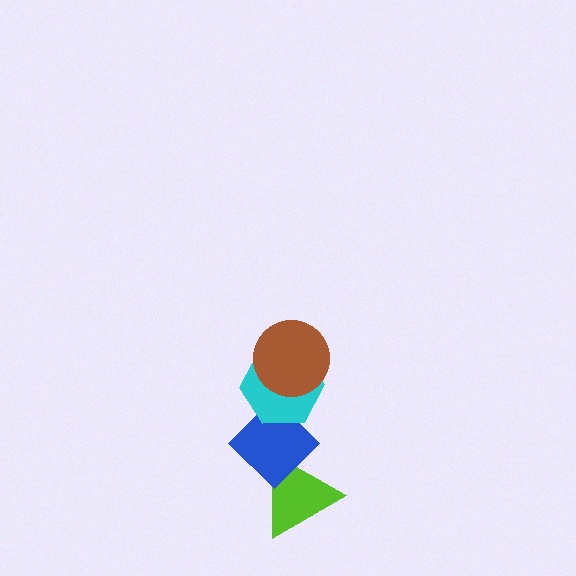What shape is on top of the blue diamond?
The cyan hexagon is on top of the blue diamond.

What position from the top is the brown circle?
The brown circle is 1st from the top.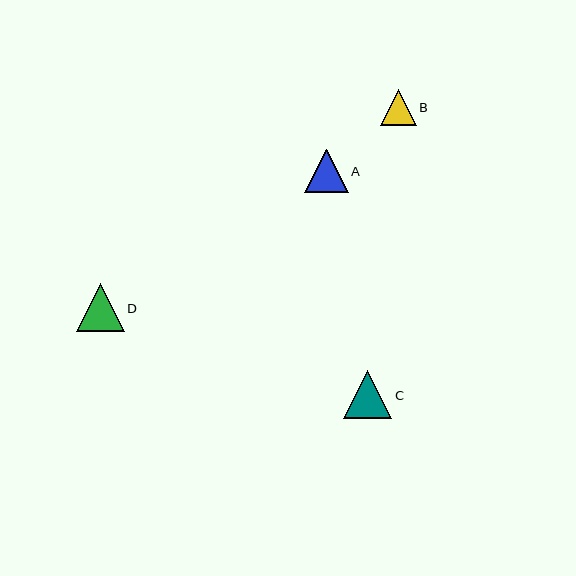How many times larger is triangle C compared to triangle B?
Triangle C is approximately 1.4 times the size of triangle B.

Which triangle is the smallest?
Triangle B is the smallest with a size of approximately 36 pixels.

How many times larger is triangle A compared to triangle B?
Triangle A is approximately 1.2 times the size of triangle B.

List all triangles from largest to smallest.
From largest to smallest: C, D, A, B.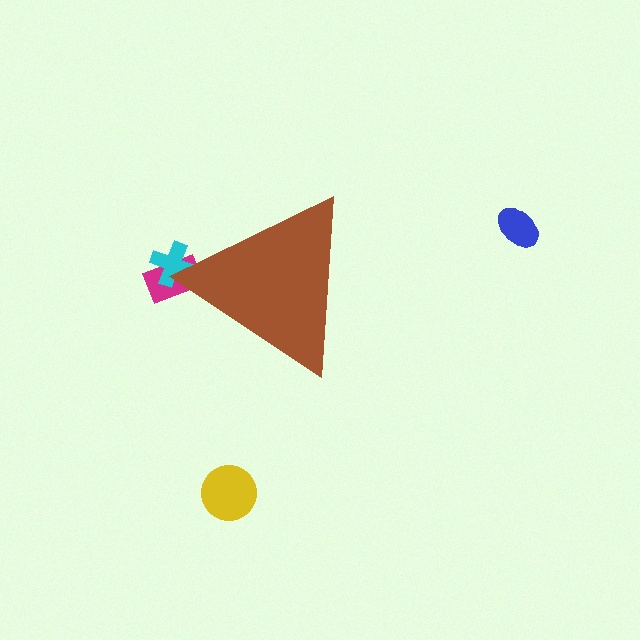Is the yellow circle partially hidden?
No, the yellow circle is fully visible.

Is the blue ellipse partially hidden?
No, the blue ellipse is fully visible.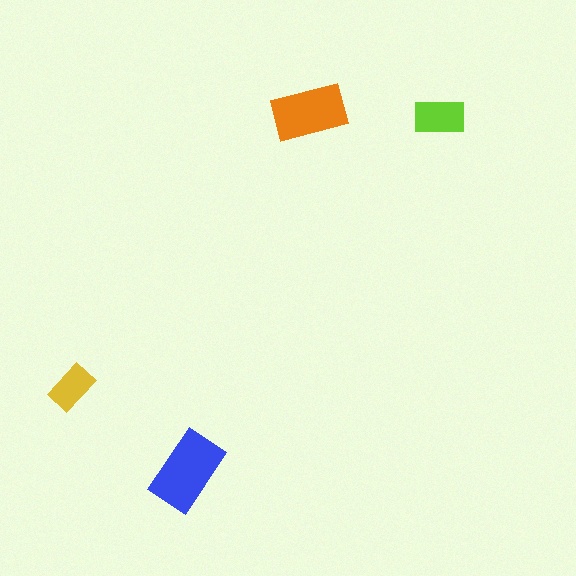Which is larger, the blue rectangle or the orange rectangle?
The blue one.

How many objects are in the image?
There are 4 objects in the image.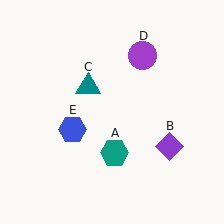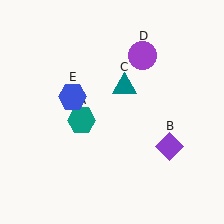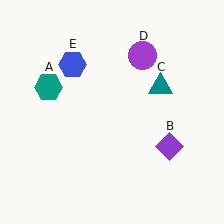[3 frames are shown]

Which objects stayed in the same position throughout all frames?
Purple diamond (object B) and purple circle (object D) remained stationary.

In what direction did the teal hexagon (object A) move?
The teal hexagon (object A) moved up and to the left.